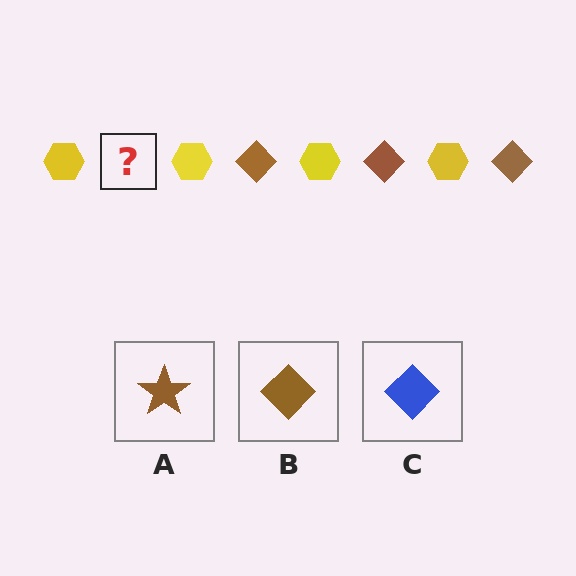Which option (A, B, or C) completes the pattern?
B.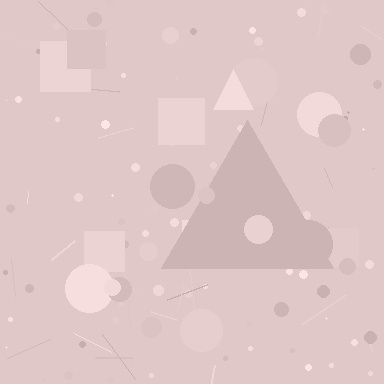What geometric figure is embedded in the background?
A triangle is embedded in the background.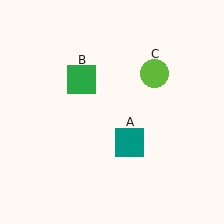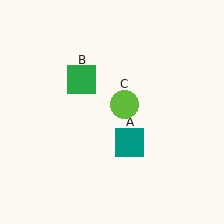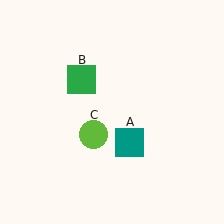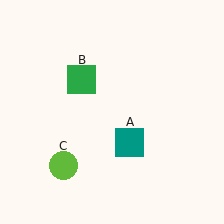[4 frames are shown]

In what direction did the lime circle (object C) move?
The lime circle (object C) moved down and to the left.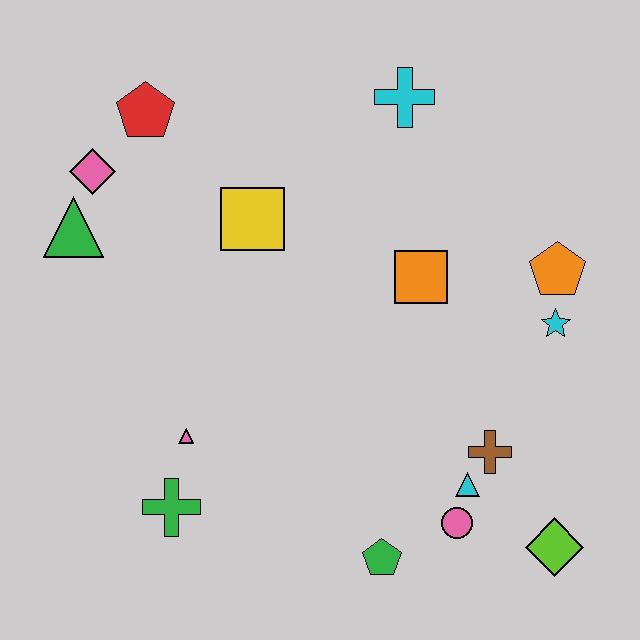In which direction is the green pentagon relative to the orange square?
The green pentagon is below the orange square.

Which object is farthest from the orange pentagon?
The green triangle is farthest from the orange pentagon.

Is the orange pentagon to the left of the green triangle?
No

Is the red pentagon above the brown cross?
Yes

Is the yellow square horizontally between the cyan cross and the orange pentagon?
No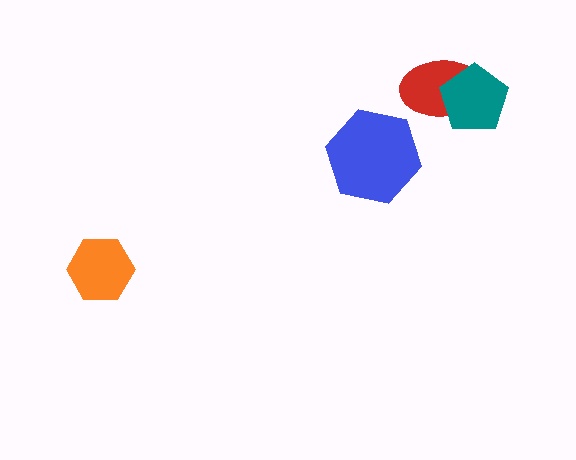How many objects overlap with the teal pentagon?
1 object overlaps with the teal pentagon.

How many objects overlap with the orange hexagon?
0 objects overlap with the orange hexagon.